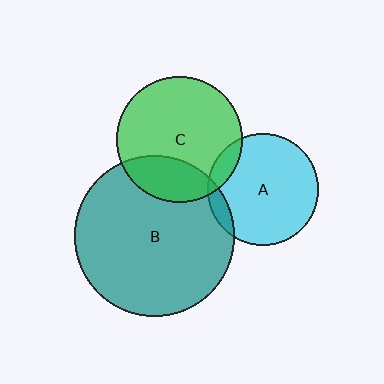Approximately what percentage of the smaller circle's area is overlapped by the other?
Approximately 25%.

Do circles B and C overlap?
Yes.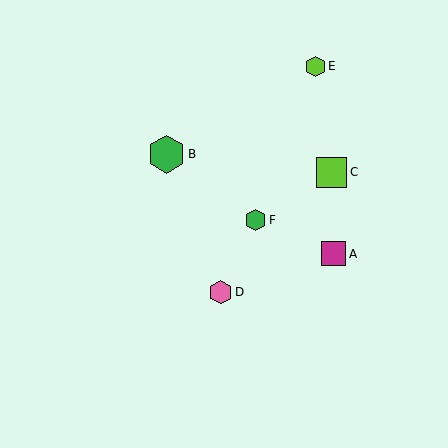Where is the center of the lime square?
The center of the lime square is at (331, 172).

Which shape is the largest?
The green hexagon (labeled B) is the largest.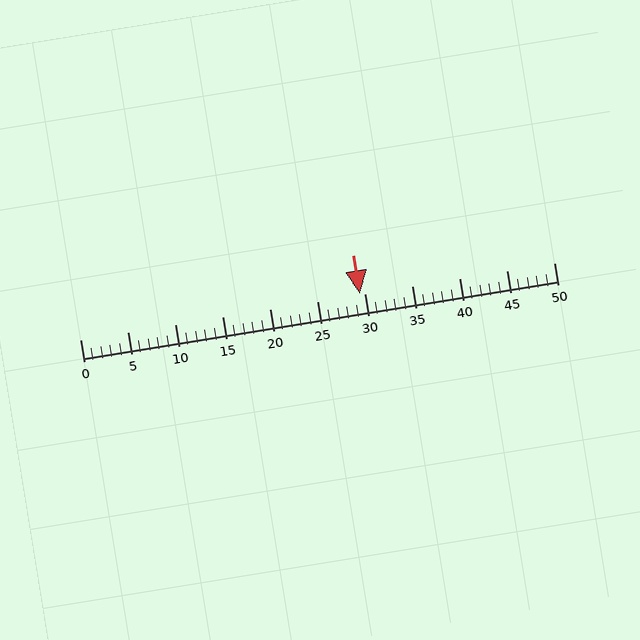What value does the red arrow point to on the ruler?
The red arrow points to approximately 30.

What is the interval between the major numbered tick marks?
The major tick marks are spaced 5 units apart.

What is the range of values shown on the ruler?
The ruler shows values from 0 to 50.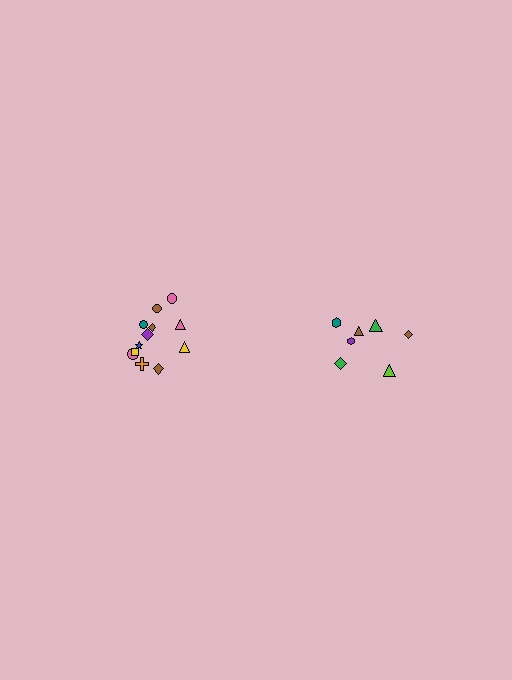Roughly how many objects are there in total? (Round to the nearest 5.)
Roughly 20 objects in total.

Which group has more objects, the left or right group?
The left group.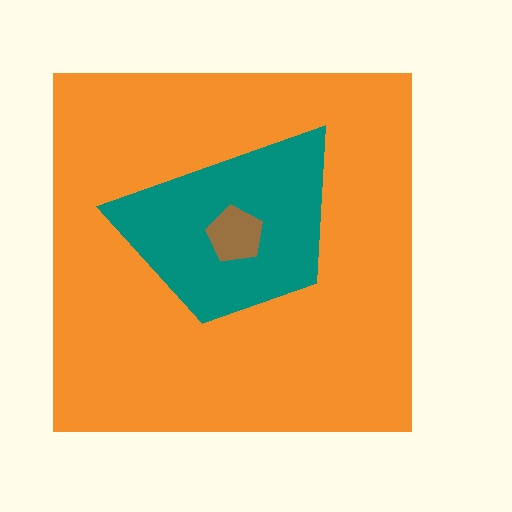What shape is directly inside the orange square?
The teal trapezoid.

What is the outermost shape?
The orange square.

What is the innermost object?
The brown pentagon.